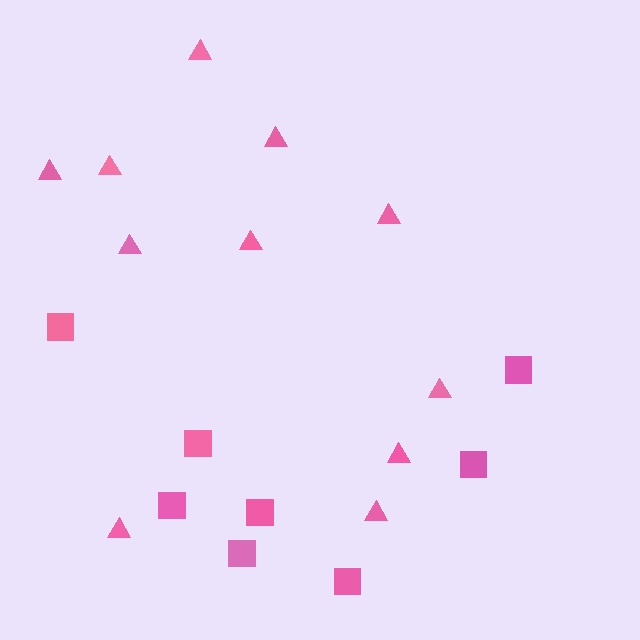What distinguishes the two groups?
There are 2 groups: one group of squares (8) and one group of triangles (11).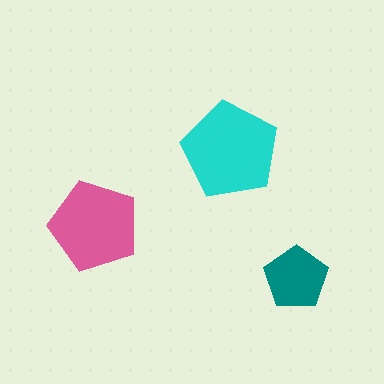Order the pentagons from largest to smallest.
the cyan one, the pink one, the teal one.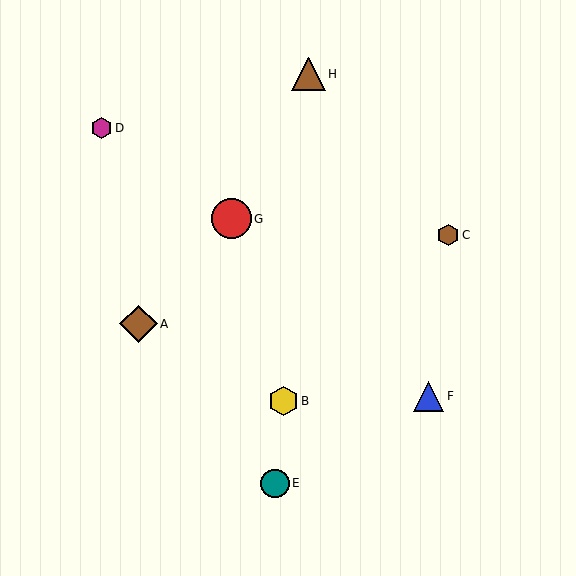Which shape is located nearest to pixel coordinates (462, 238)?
The brown hexagon (labeled C) at (448, 235) is nearest to that location.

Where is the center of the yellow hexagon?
The center of the yellow hexagon is at (284, 401).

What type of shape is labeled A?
Shape A is a brown diamond.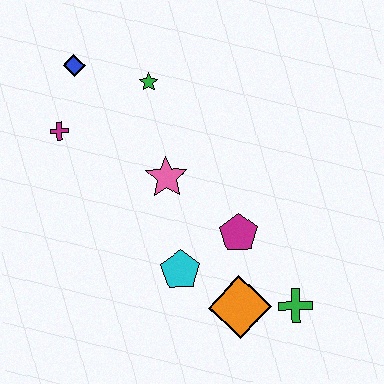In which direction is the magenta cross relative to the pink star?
The magenta cross is to the left of the pink star.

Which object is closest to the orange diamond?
The green cross is closest to the orange diamond.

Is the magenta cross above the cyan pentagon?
Yes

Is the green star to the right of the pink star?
No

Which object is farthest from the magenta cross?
The green cross is farthest from the magenta cross.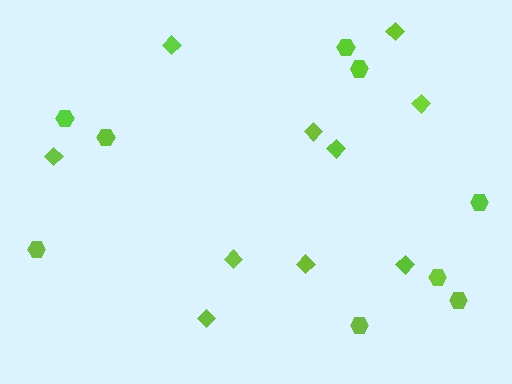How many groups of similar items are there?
There are 2 groups: one group of diamonds (10) and one group of hexagons (9).